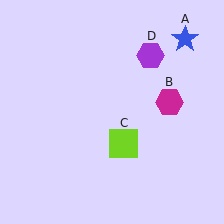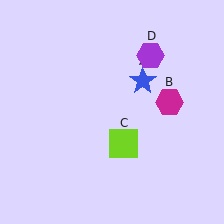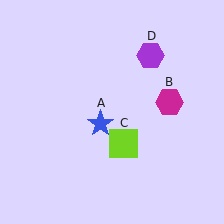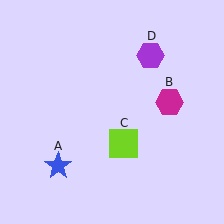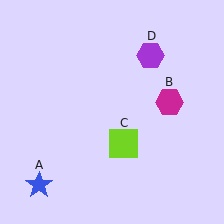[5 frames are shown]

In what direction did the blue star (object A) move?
The blue star (object A) moved down and to the left.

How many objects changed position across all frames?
1 object changed position: blue star (object A).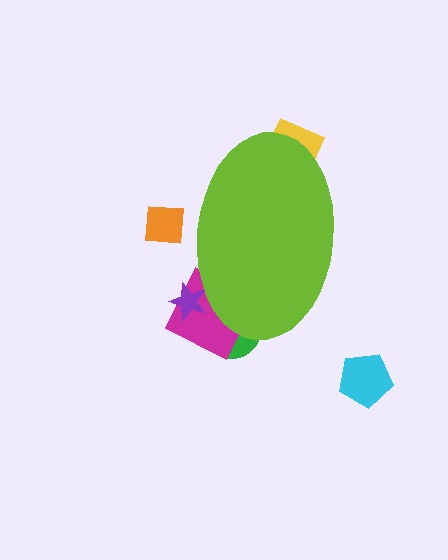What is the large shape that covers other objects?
A lime ellipse.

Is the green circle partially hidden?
Yes, the green circle is partially hidden behind the lime ellipse.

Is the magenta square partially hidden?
Yes, the magenta square is partially hidden behind the lime ellipse.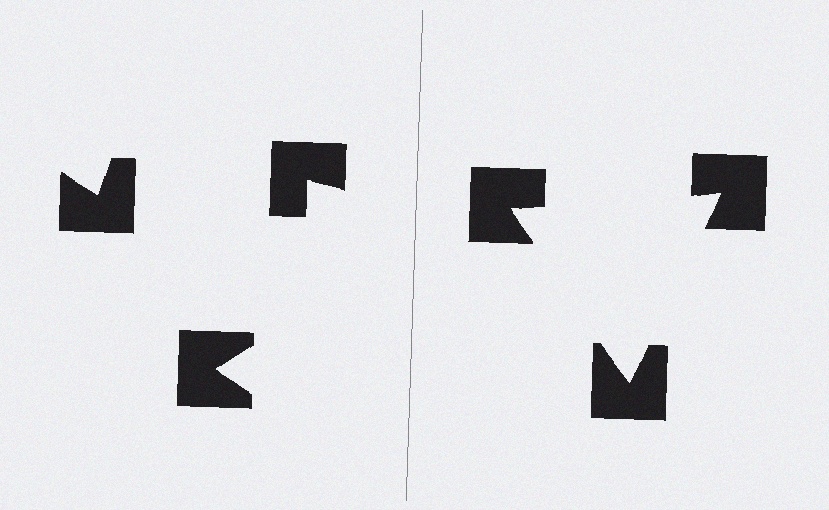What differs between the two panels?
The notched squares are positioned identically on both sides; only the wedge orientations differ. On the right they align to a triangle; on the left they are misaligned.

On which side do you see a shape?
An illusory triangle appears on the right side. On the left side the wedge cuts are rotated, so no coherent shape forms.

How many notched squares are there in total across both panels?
6 — 3 on each side.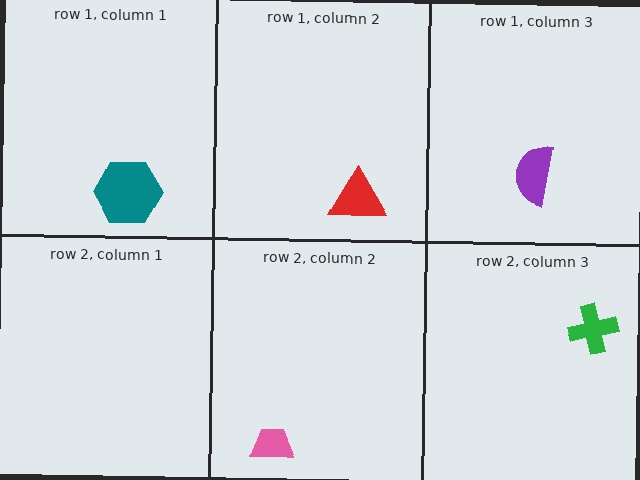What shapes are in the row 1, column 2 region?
The red triangle.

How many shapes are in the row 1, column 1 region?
1.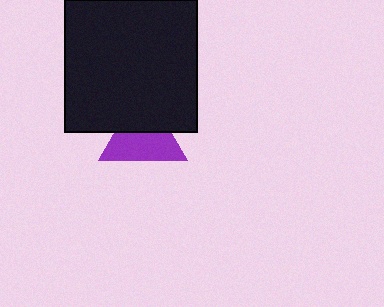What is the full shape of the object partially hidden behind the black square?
The partially hidden object is a purple triangle.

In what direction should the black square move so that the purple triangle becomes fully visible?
The black square should move up. That is the shortest direction to clear the overlap and leave the purple triangle fully visible.